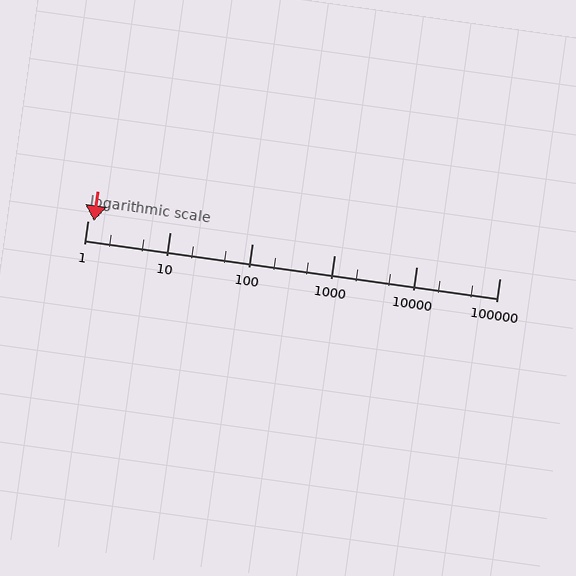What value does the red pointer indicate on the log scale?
The pointer indicates approximately 1.2.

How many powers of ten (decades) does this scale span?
The scale spans 5 decades, from 1 to 100000.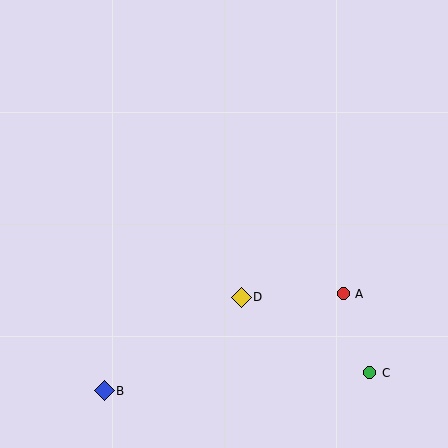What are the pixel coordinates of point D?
Point D is at (241, 297).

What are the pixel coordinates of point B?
Point B is at (104, 391).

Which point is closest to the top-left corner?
Point D is closest to the top-left corner.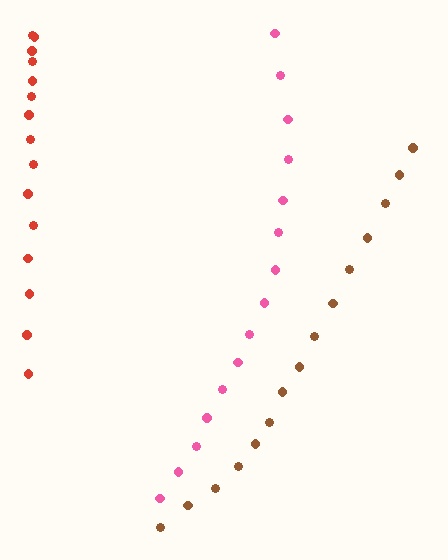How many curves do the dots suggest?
There are 3 distinct paths.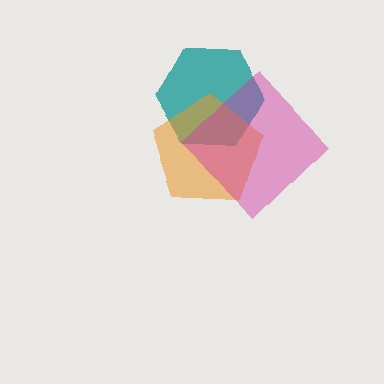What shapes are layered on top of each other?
The layered shapes are: a teal hexagon, an orange pentagon, a magenta diamond.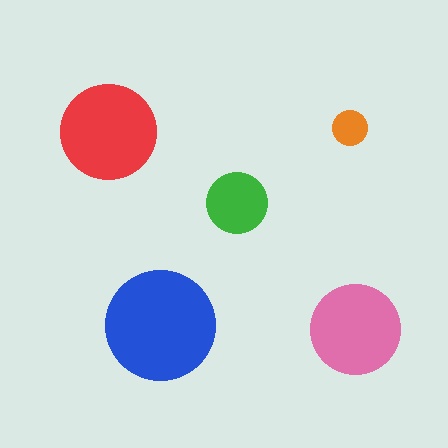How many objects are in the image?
There are 5 objects in the image.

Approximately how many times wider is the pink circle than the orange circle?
About 2.5 times wider.